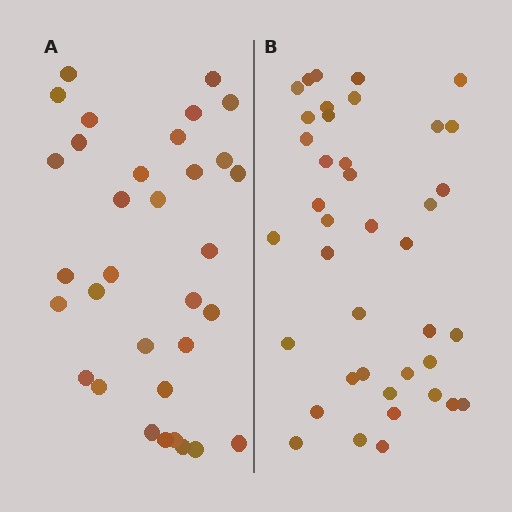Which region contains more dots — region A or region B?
Region B (the right region) has more dots.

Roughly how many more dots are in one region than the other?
Region B has roughly 8 or so more dots than region A.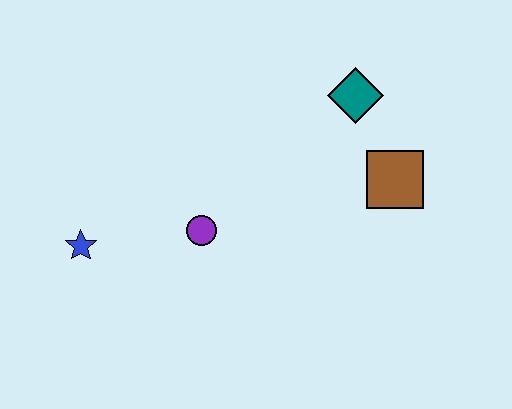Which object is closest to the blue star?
The purple circle is closest to the blue star.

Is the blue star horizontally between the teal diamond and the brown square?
No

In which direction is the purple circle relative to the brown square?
The purple circle is to the left of the brown square.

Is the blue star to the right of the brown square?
No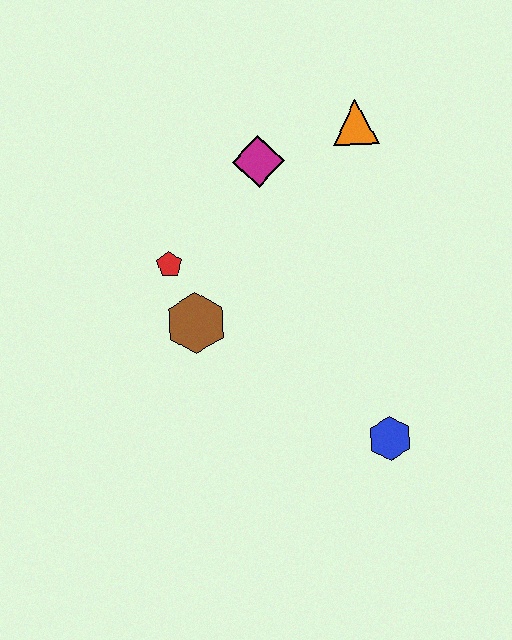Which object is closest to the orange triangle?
The magenta diamond is closest to the orange triangle.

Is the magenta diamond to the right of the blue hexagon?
No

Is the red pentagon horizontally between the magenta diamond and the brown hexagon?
No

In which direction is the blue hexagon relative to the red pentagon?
The blue hexagon is to the right of the red pentagon.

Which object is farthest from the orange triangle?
The blue hexagon is farthest from the orange triangle.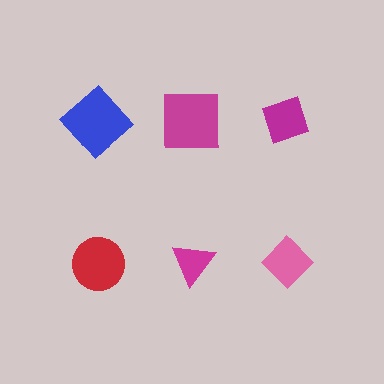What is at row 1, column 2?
A magenta square.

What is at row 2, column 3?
A pink diamond.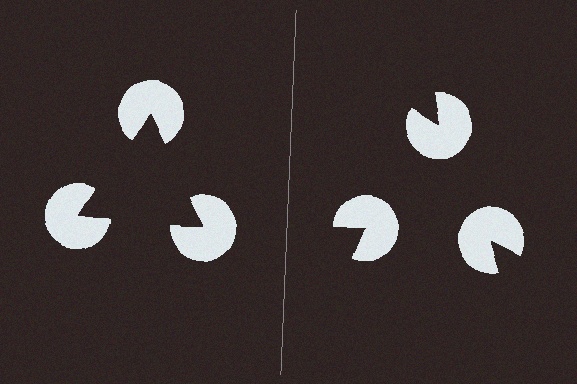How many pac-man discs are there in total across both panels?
6 — 3 on each side.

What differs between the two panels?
The pac-man discs are positioned identically on both sides; only the wedge orientations differ. On the left they align to a triangle; on the right they are misaligned.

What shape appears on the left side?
An illusory triangle.